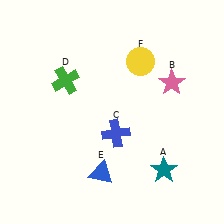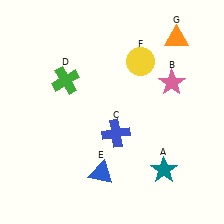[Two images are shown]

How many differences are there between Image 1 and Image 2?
There is 1 difference between the two images.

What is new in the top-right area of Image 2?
An orange triangle (G) was added in the top-right area of Image 2.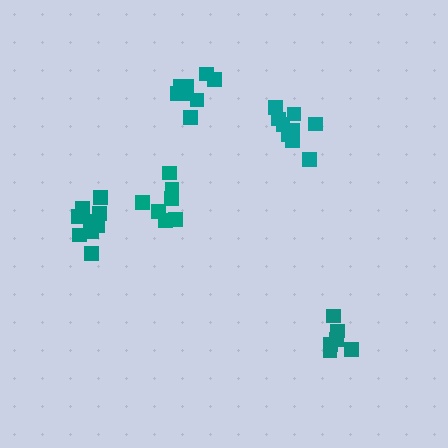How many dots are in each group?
Group 1: 8 dots, Group 2: 10 dots, Group 3: 6 dots, Group 4: 8 dots, Group 5: 9 dots (41 total).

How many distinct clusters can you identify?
There are 5 distinct clusters.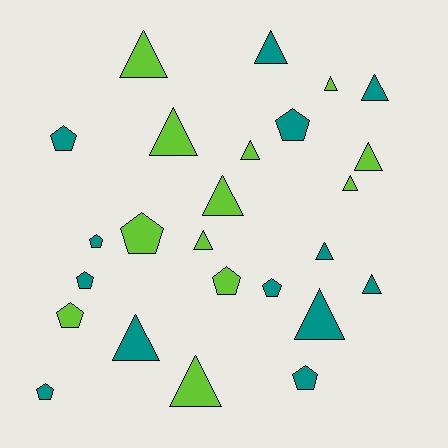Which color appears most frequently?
Teal, with 13 objects.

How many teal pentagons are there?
There are 7 teal pentagons.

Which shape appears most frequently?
Triangle, with 15 objects.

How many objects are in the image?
There are 25 objects.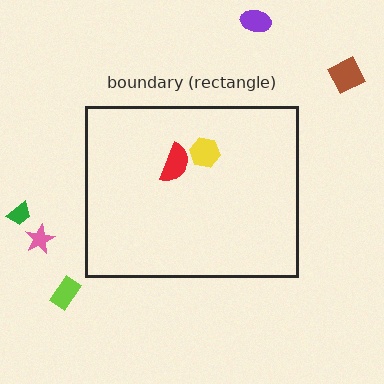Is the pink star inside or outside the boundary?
Outside.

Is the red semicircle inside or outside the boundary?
Inside.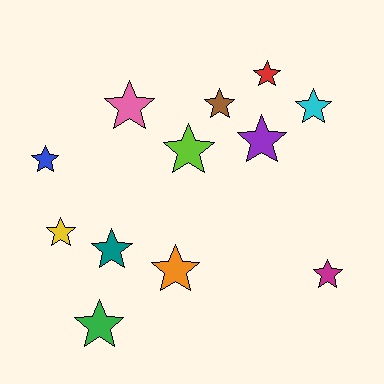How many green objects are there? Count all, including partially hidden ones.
There is 1 green object.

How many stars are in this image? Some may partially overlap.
There are 12 stars.